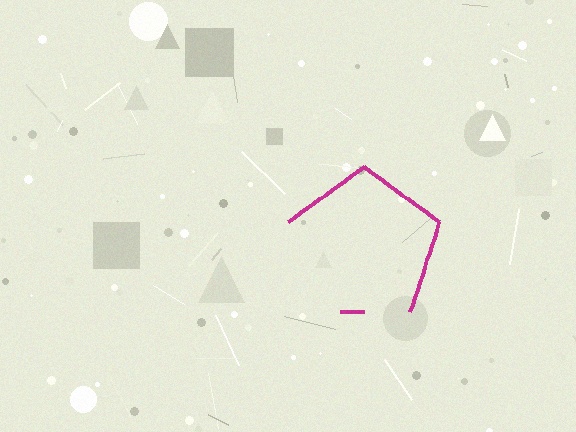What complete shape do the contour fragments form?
The contour fragments form a pentagon.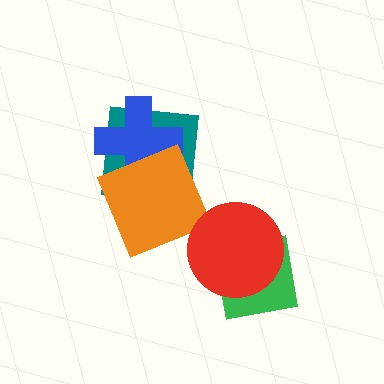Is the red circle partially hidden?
No, no other shape covers it.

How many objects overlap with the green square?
1 object overlaps with the green square.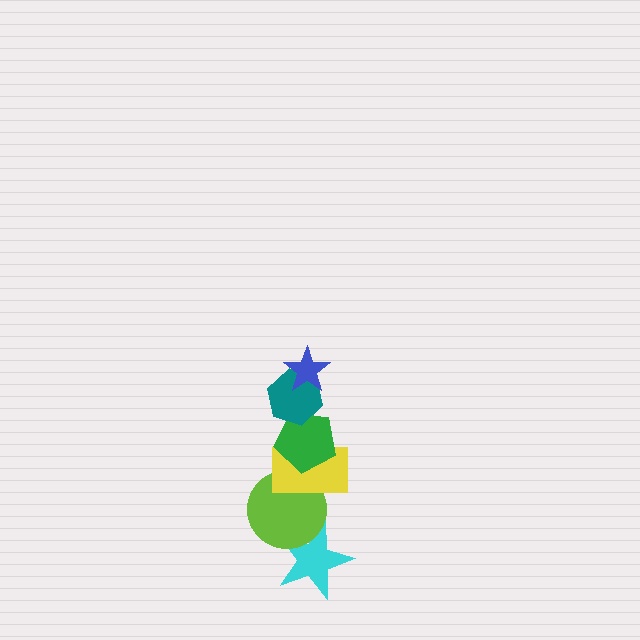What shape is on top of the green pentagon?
The teal hexagon is on top of the green pentagon.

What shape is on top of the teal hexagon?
The blue star is on top of the teal hexagon.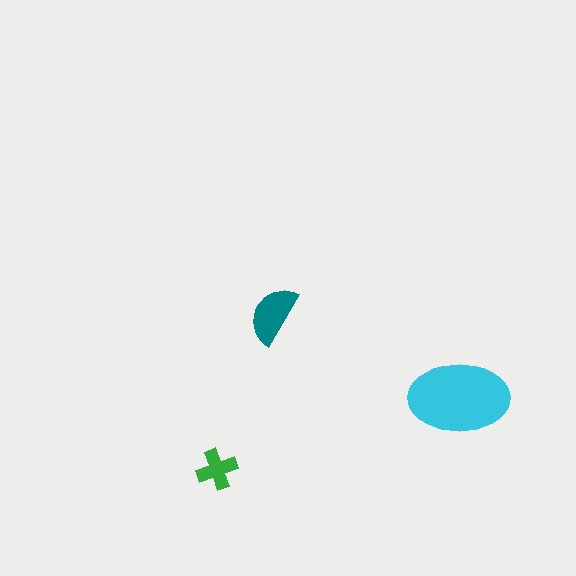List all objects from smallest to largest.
The green cross, the teal semicircle, the cyan ellipse.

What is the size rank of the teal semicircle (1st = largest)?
2nd.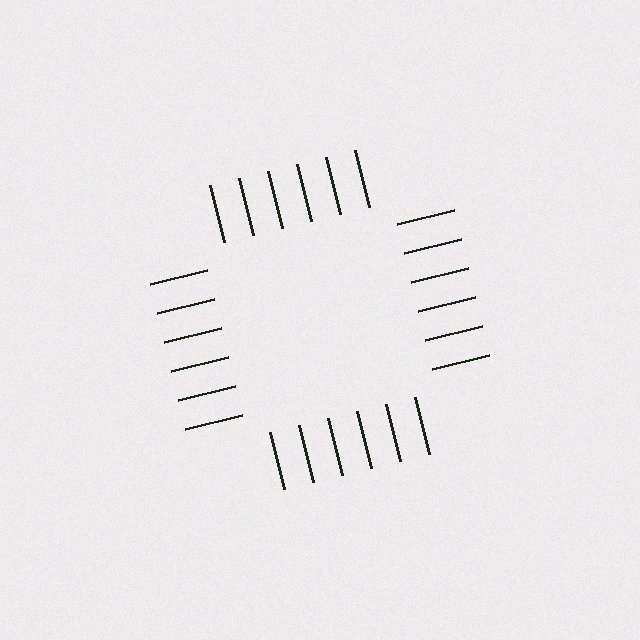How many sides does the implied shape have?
4 sides — the line-ends trace a square.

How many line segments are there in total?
24 — 6 along each of the 4 edges.